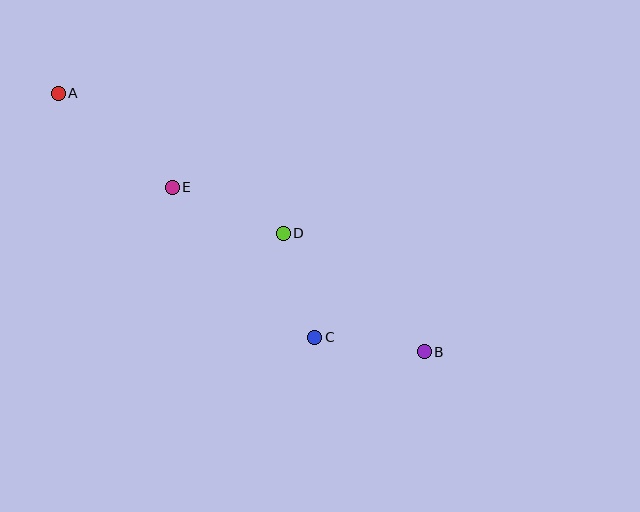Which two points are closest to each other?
Points C and D are closest to each other.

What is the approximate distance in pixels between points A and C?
The distance between A and C is approximately 354 pixels.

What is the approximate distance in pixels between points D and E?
The distance between D and E is approximately 121 pixels.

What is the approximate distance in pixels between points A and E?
The distance between A and E is approximately 148 pixels.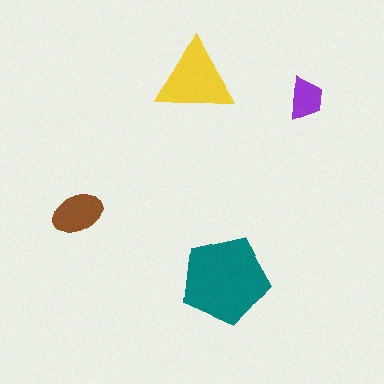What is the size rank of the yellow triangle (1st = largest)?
2nd.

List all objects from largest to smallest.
The teal pentagon, the yellow triangle, the brown ellipse, the purple trapezoid.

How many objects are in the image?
There are 4 objects in the image.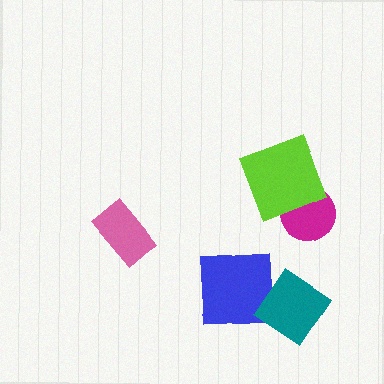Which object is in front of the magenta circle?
The lime diamond is in front of the magenta circle.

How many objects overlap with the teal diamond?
1 object overlaps with the teal diamond.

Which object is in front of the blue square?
The teal diamond is in front of the blue square.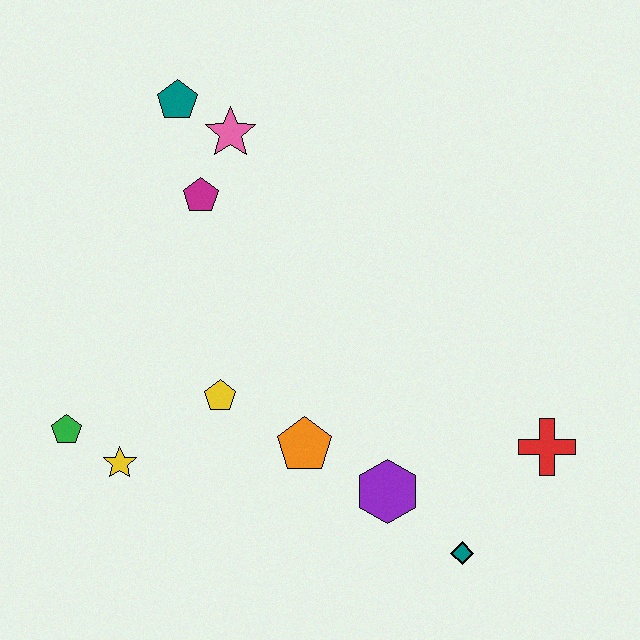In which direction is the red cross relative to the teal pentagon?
The red cross is to the right of the teal pentagon.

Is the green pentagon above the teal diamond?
Yes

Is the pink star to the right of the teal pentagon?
Yes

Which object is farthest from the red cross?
The teal pentagon is farthest from the red cross.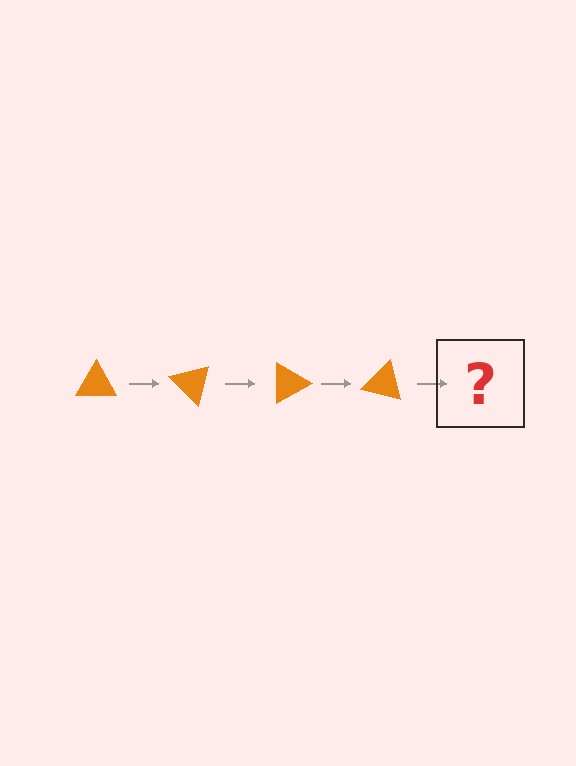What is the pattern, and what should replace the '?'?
The pattern is that the triangle rotates 45 degrees each step. The '?' should be an orange triangle rotated 180 degrees.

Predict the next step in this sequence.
The next step is an orange triangle rotated 180 degrees.